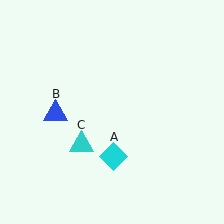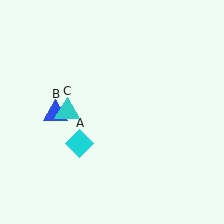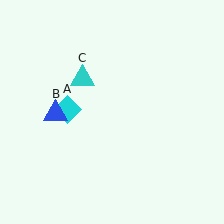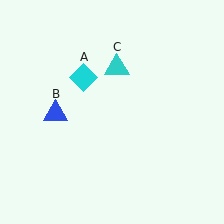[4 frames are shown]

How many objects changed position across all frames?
2 objects changed position: cyan diamond (object A), cyan triangle (object C).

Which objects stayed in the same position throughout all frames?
Blue triangle (object B) remained stationary.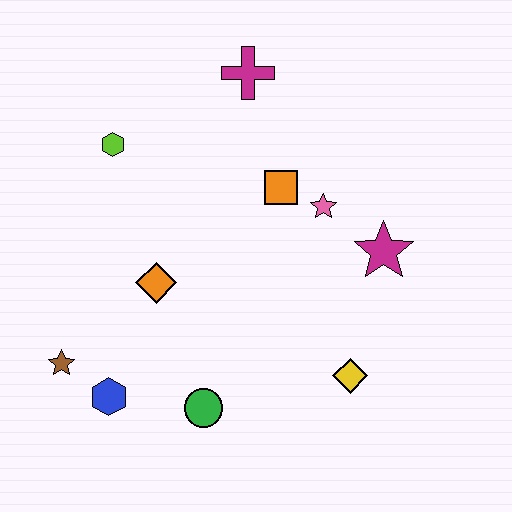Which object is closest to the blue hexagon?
The brown star is closest to the blue hexagon.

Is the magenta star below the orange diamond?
No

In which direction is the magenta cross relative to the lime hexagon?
The magenta cross is to the right of the lime hexagon.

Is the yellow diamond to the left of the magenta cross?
No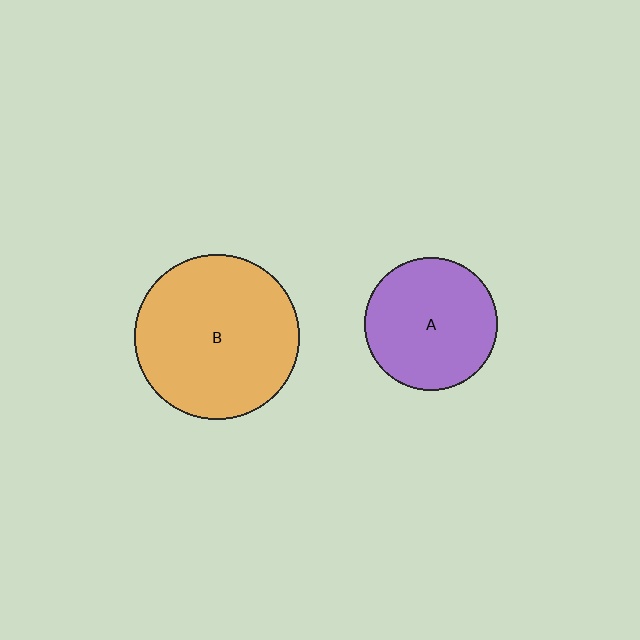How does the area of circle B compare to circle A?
Approximately 1.5 times.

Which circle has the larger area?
Circle B (orange).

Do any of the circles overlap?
No, none of the circles overlap.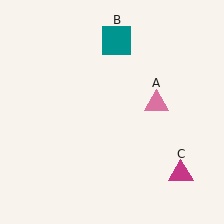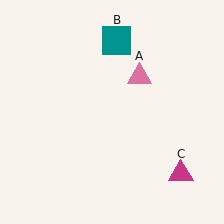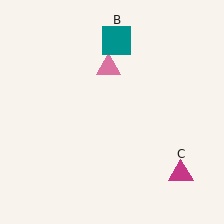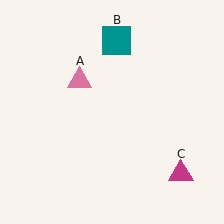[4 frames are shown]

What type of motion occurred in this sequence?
The pink triangle (object A) rotated counterclockwise around the center of the scene.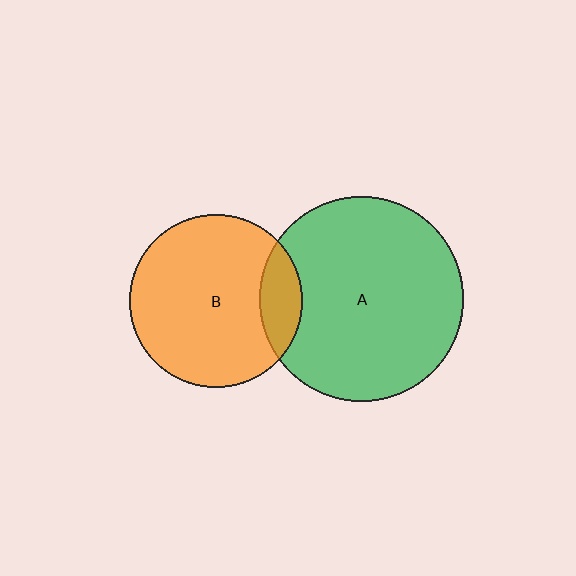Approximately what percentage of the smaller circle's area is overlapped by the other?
Approximately 15%.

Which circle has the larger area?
Circle A (green).